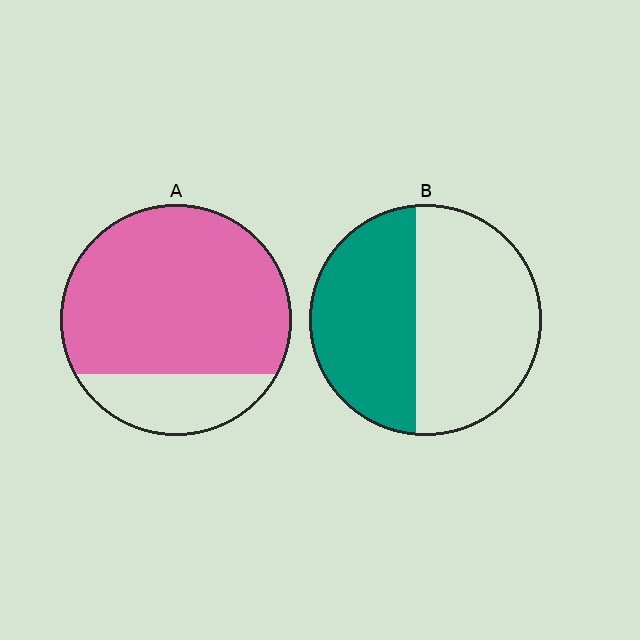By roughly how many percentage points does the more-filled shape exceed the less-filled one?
By roughly 35 percentage points (A over B).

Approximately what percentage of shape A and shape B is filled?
A is approximately 80% and B is approximately 45%.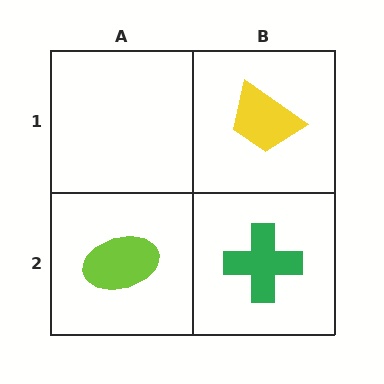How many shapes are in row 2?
2 shapes.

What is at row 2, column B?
A green cross.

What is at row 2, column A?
A lime ellipse.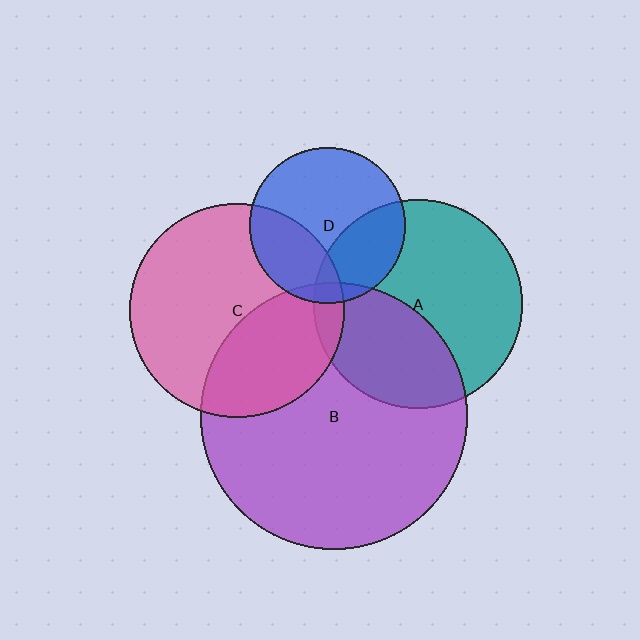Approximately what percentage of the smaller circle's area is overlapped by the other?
Approximately 30%.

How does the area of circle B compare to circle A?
Approximately 1.6 times.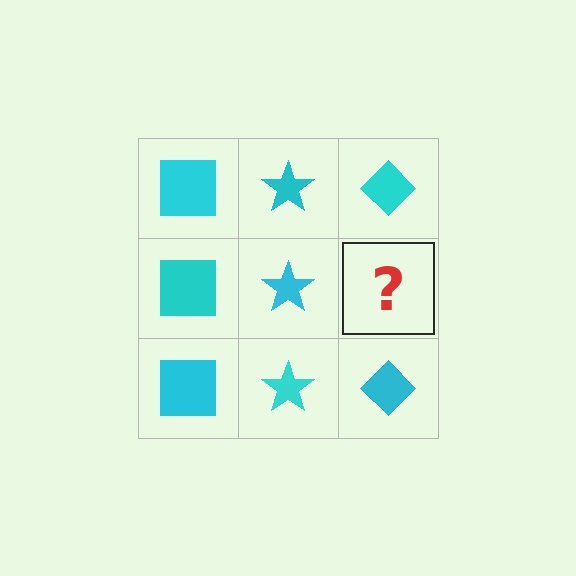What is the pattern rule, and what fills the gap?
The rule is that each column has a consistent shape. The gap should be filled with a cyan diamond.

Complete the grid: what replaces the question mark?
The question mark should be replaced with a cyan diamond.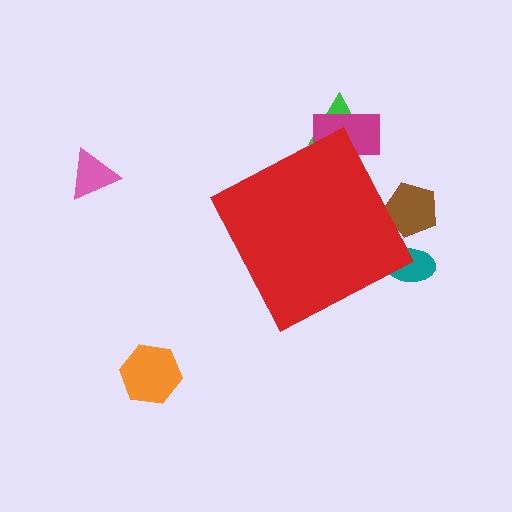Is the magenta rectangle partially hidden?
Yes, the magenta rectangle is partially hidden behind the red diamond.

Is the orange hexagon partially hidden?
No, the orange hexagon is fully visible.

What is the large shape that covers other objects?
A red diamond.